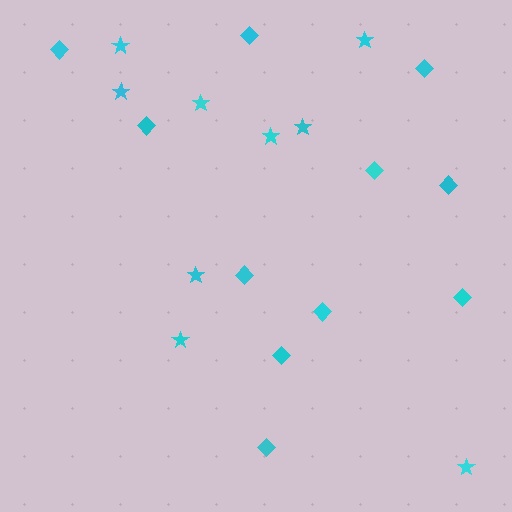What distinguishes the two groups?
There are 2 groups: one group of diamonds (11) and one group of stars (9).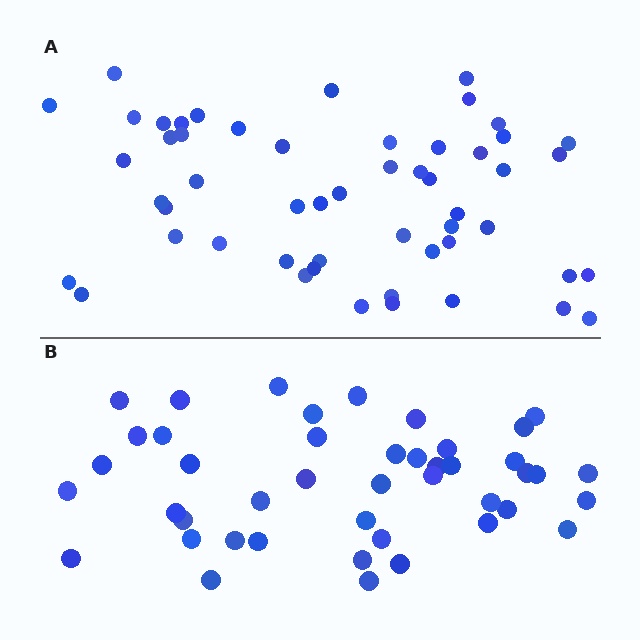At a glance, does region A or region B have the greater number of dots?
Region A (the top region) has more dots.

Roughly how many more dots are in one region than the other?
Region A has roughly 8 or so more dots than region B.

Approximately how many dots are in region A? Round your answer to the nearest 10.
About 50 dots. (The exact count is 53, which rounds to 50.)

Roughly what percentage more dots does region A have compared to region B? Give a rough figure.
About 20% more.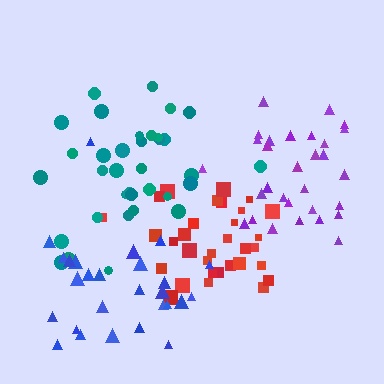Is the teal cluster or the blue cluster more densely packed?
Blue.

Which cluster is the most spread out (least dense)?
Teal.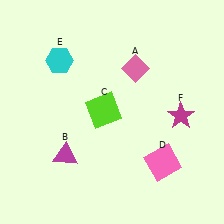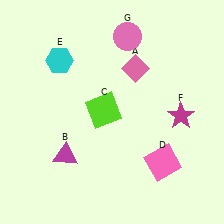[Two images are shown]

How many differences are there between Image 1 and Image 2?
There is 1 difference between the two images.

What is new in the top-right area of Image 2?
A pink circle (G) was added in the top-right area of Image 2.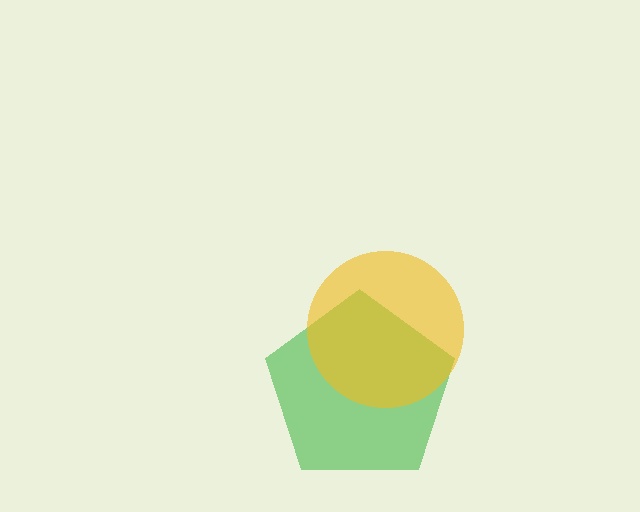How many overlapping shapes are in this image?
There are 2 overlapping shapes in the image.